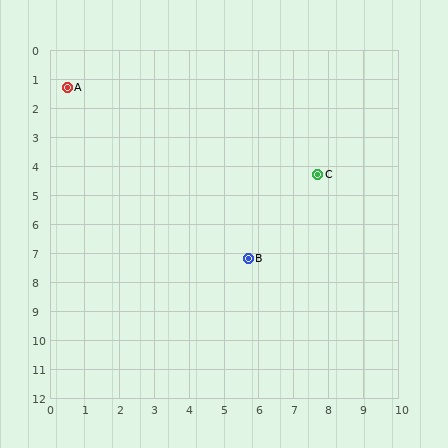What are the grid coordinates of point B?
Point B is at approximately (5.7, 7.2).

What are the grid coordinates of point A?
Point A is at approximately (0.5, 1.3).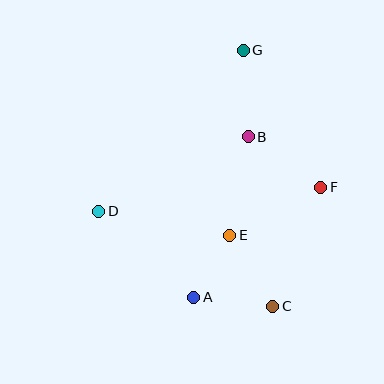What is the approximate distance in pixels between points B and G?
The distance between B and G is approximately 86 pixels.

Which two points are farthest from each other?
Points C and G are farthest from each other.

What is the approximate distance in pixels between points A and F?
The distance between A and F is approximately 168 pixels.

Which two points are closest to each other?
Points A and E are closest to each other.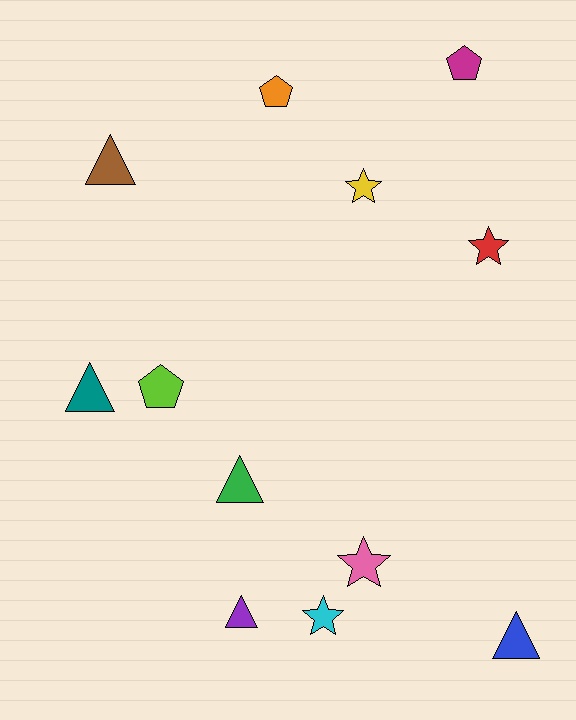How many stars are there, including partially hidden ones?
There are 4 stars.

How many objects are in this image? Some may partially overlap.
There are 12 objects.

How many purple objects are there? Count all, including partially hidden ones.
There is 1 purple object.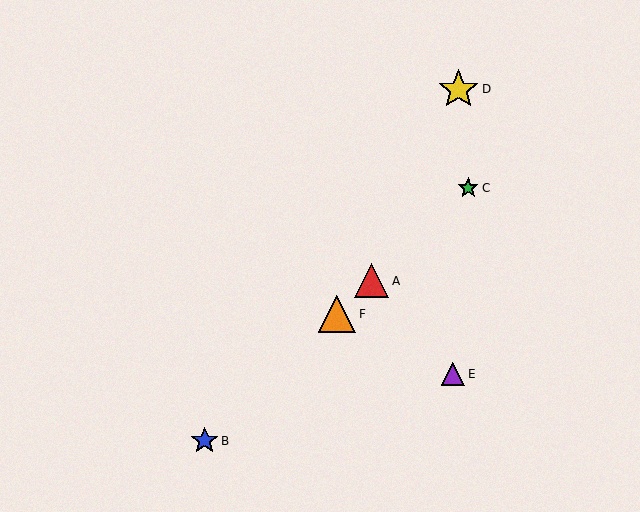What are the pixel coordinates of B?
Object B is at (205, 441).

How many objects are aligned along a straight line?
4 objects (A, B, C, F) are aligned along a straight line.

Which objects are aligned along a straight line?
Objects A, B, C, F are aligned along a straight line.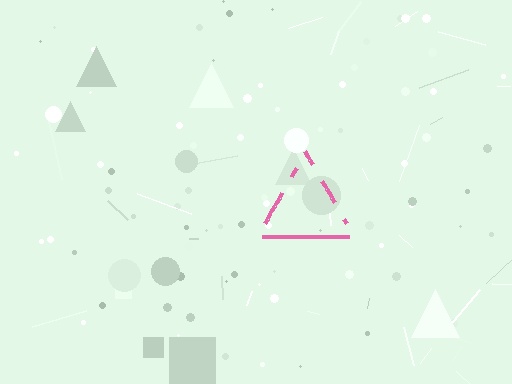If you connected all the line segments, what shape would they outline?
They would outline a triangle.